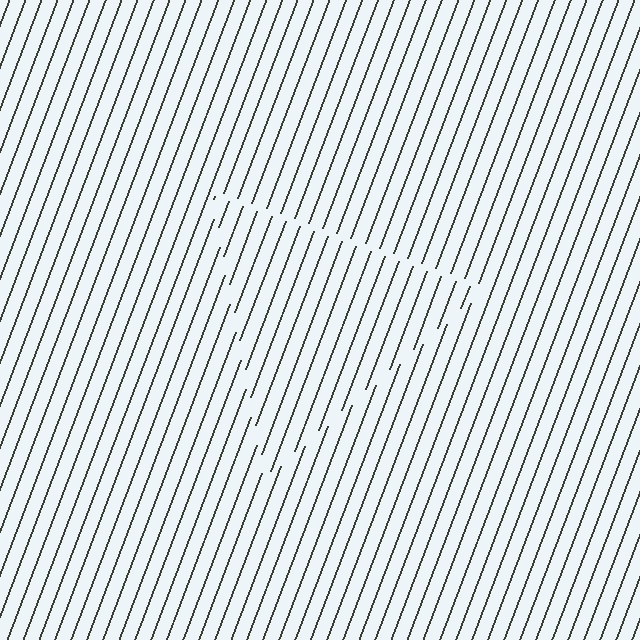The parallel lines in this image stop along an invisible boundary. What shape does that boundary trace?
An illusory triangle. The interior of the shape contains the same grating, shifted by half a period — the contour is defined by the phase discontinuity where line-ends from the inner and outer gratings abut.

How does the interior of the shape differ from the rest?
The interior of the shape contains the same grating, shifted by half a period — the contour is defined by the phase discontinuity where line-ends from the inner and outer gratings abut.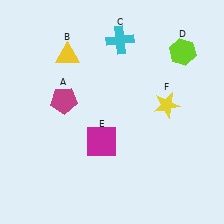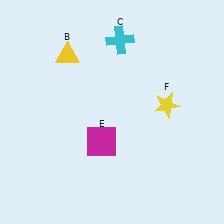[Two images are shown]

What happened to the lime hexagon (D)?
The lime hexagon (D) was removed in Image 2. It was in the top-right area of Image 1.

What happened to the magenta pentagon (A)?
The magenta pentagon (A) was removed in Image 2. It was in the top-left area of Image 1.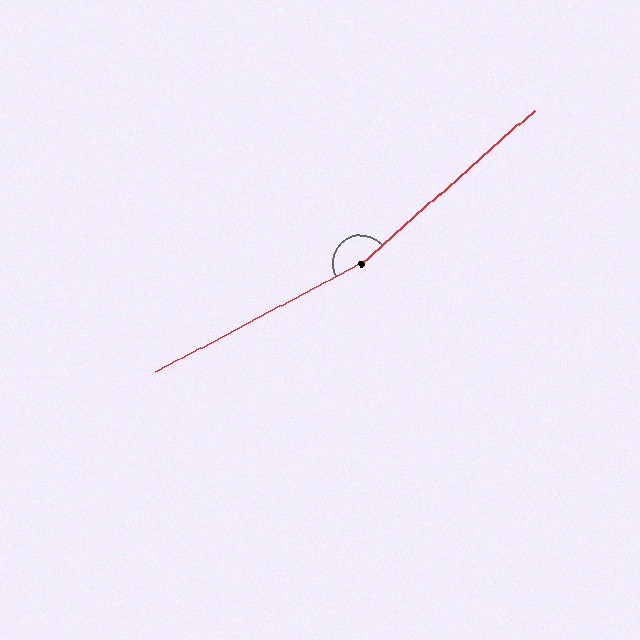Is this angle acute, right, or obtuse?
It is obtuse.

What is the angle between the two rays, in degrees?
Approximately 166 degrees.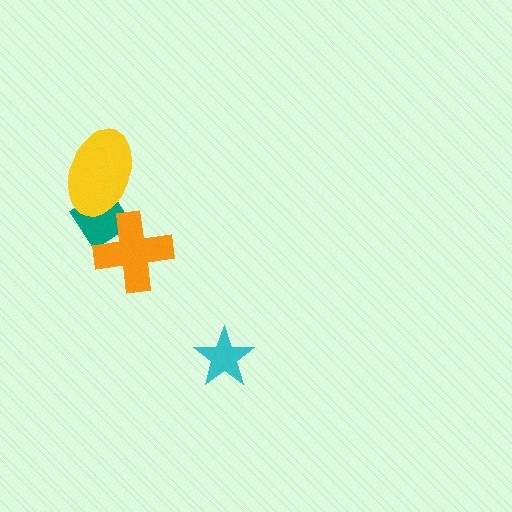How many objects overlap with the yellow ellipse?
1 object overlaps with the yellow ellipse.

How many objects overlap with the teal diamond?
2 objects overlap with the teal diamond.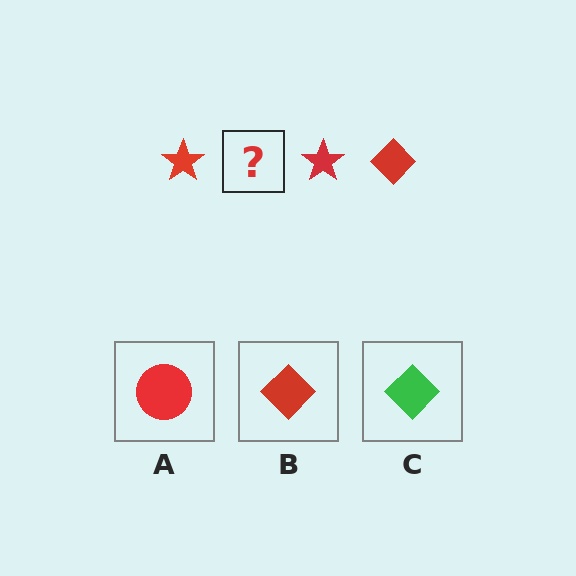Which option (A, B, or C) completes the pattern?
B.